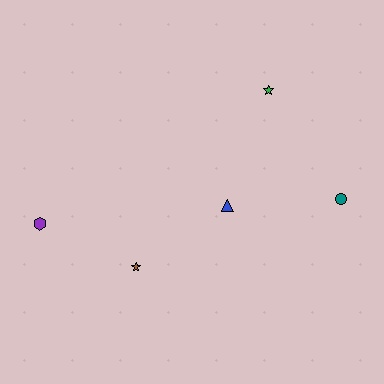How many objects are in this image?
There are 5 objects.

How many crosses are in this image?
There are no crosses.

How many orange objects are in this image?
There are no orange objects.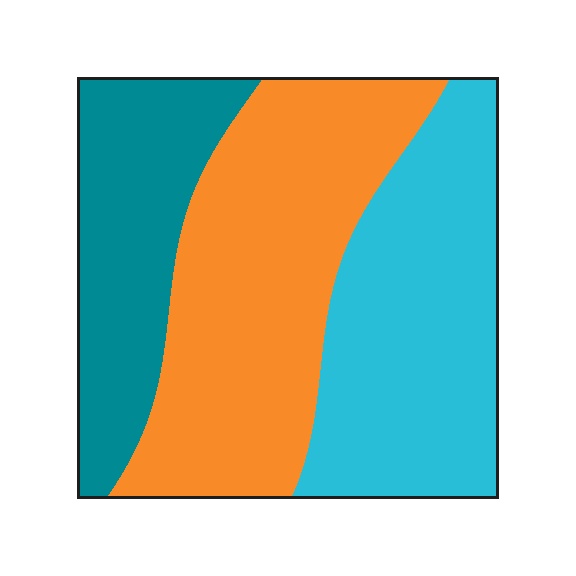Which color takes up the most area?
Orange, at roughly 40%.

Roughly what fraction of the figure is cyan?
Cyan takes up about one third (1/3) of the figure.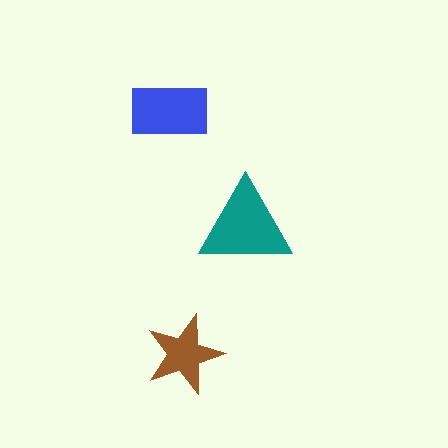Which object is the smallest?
The brown star.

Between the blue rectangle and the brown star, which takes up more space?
The blue rectangle.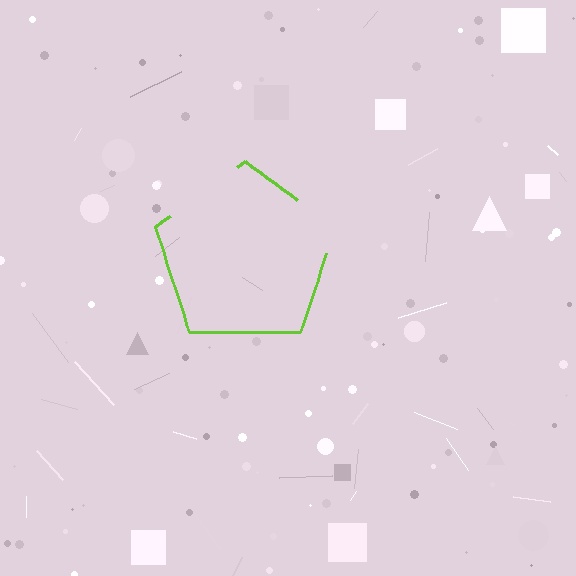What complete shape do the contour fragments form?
The contour fragments form a pentagon.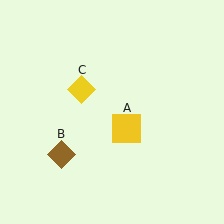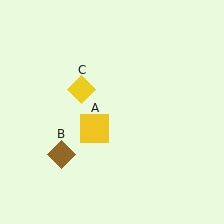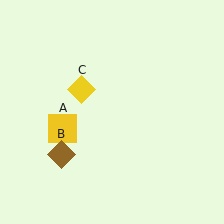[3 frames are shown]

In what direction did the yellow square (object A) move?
The yellow square (object A) moved left.